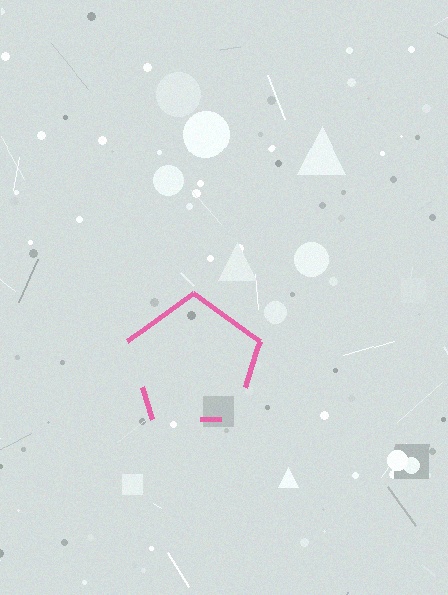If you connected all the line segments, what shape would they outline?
They would outline a pentagon.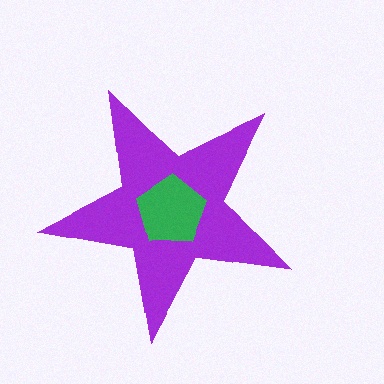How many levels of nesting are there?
2.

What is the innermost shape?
The green pentagon.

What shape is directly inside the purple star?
The green pentagon.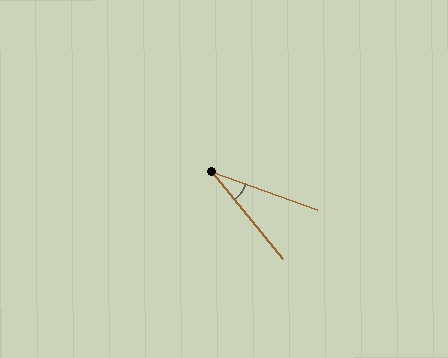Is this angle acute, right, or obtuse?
It is acute.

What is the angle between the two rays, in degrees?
Approximately 31 degrees.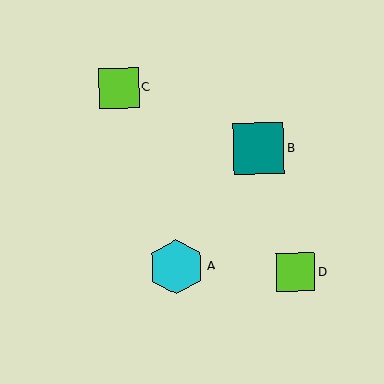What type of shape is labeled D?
Shape D is a lime square.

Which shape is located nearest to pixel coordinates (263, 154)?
The teal square (labeled B) at (258, 149) is nearest to that location.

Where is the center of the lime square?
The center of the lime square is at (296, 272).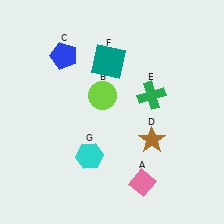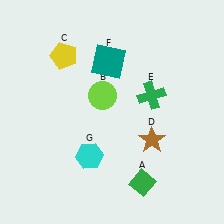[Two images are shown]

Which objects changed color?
A changed from pink to green. C changed from blue to yellow.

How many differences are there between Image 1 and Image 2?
There are 2 differences between the two images.